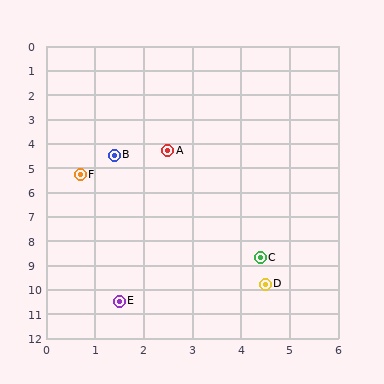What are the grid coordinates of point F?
Point F is at approximately (0.7, 5.3).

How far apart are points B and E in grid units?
Points B and E are about 6.0 grid units apart.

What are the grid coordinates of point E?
Point E is at approximately (1.5, 10.5).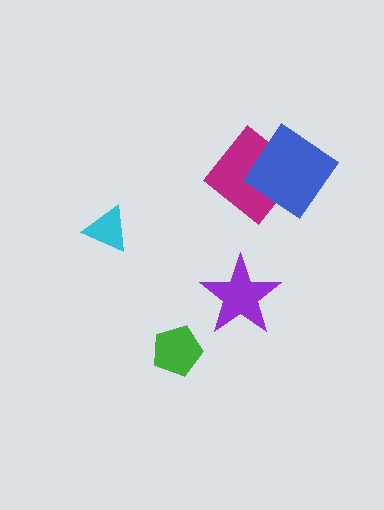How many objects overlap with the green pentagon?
0 objects overlap with the green pentagon.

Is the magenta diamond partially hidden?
Yes, it is partially covered by another shape.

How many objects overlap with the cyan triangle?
0 objects overlap with the cyan triangle.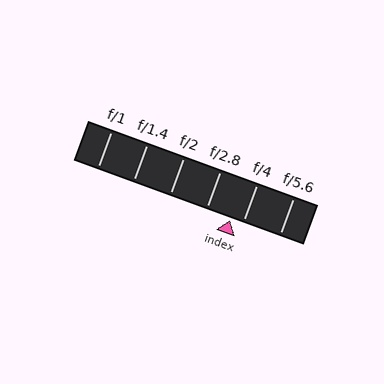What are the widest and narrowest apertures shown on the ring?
The widest aperture shown is f/1 and the narrowest is f/5.6.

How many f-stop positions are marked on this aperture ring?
There are 6 f-stop positions marked.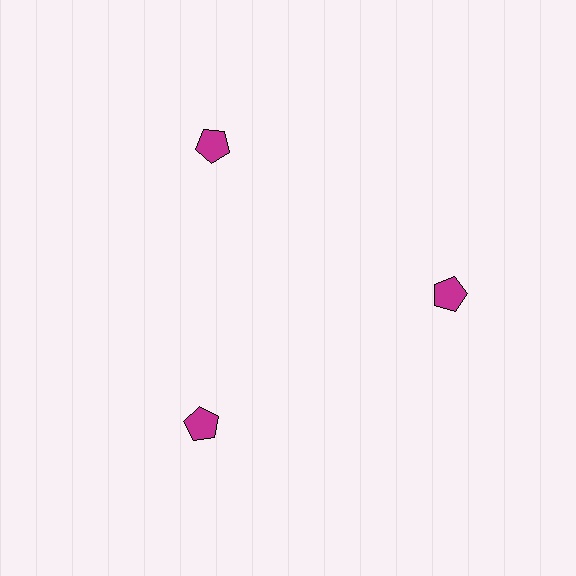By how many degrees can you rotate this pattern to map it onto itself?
The pattern maps onto itself every 120 degrees of rotation.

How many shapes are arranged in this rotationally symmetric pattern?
There are 3 shapes, arranged in 3 groups of 1.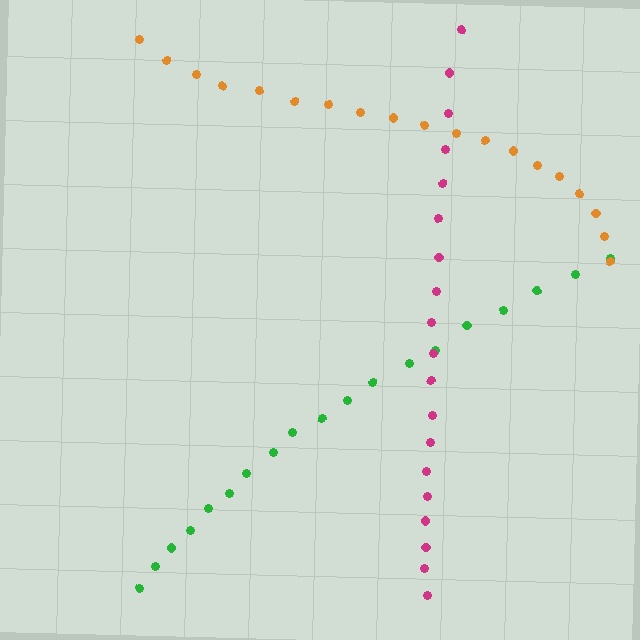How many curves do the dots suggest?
There are 3 distinct paths.